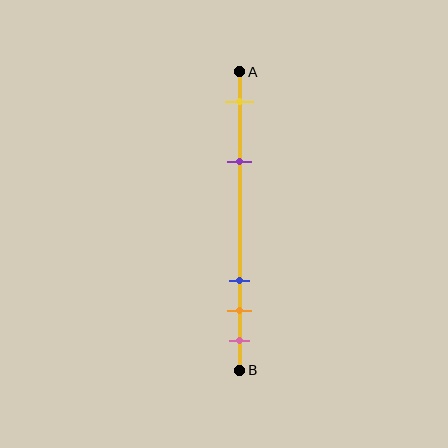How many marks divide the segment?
There are 5 marks dividing the segment.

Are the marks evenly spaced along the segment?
No, the marks are not evenly spaced.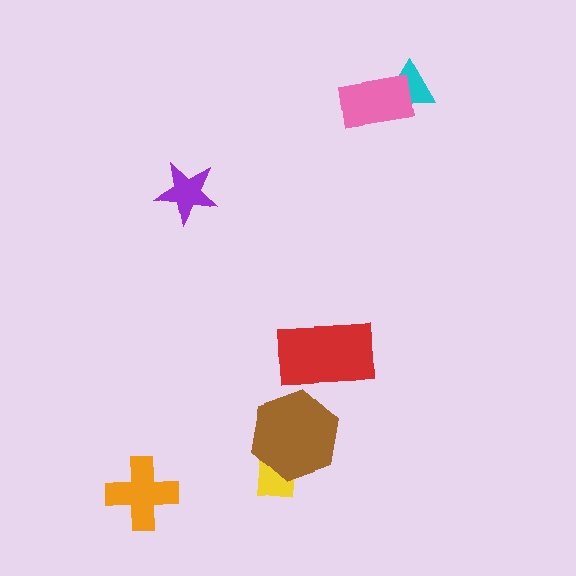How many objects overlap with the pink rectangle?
1 object overlaps with the pink rectangle.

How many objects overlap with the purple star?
0 objects overlap with the purple star.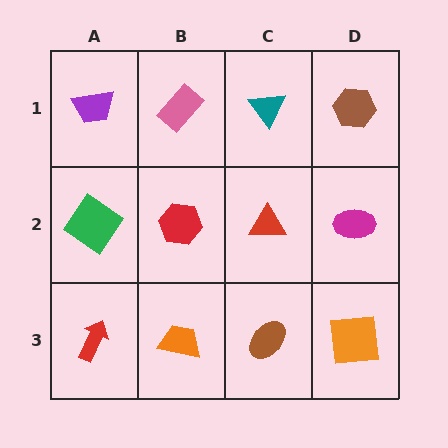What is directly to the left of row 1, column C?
A pink rectangle.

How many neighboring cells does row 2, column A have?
3.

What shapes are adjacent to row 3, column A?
A green diamond (row 2, column A), an orange trapezoid (row 3, column B).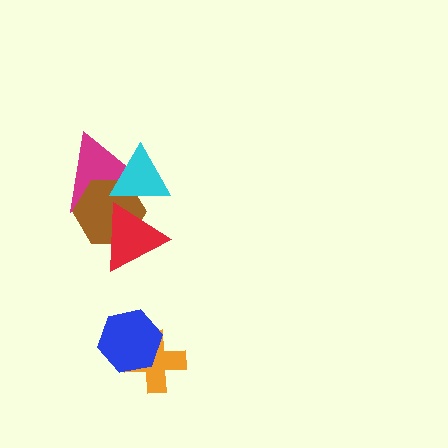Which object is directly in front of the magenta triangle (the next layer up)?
The brown hexagon is directly in front of the magenta triangle.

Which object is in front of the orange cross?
The blue hexagon is in front of the orange cross.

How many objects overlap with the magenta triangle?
3 objects overlap with the magenta triangle.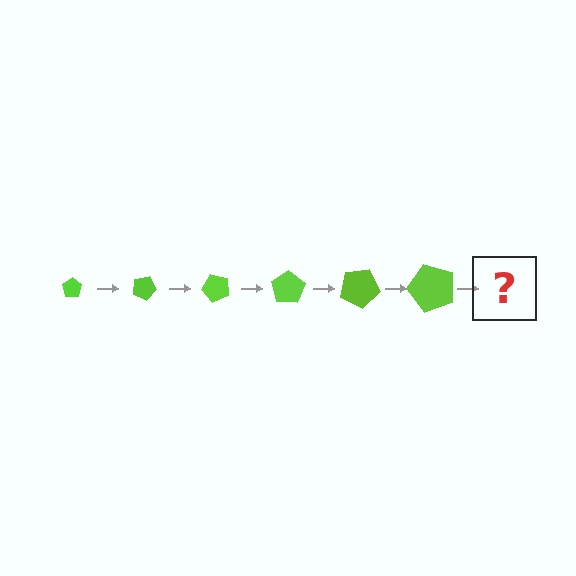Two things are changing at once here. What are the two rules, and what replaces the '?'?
The two rules are that the pentagon grows larger each step and it rotates 25 degrees each step. The '?' should be a pentagon, larger than the previous one and rotated 150 degrees from the start.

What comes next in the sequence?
The next element should be a pentagon, larger than the previous one and rotated 150 degrees from the start.